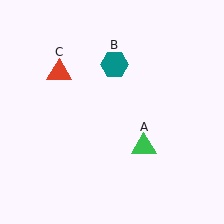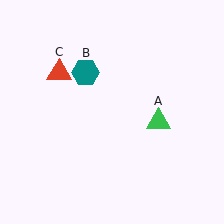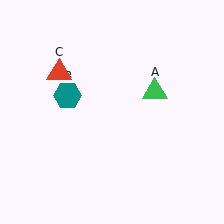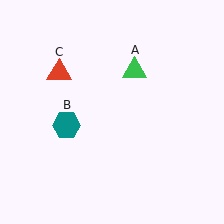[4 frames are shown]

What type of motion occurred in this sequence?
The green triangle (object A), teal hexagon (object B) rotated counterclockwise around the center of the scene.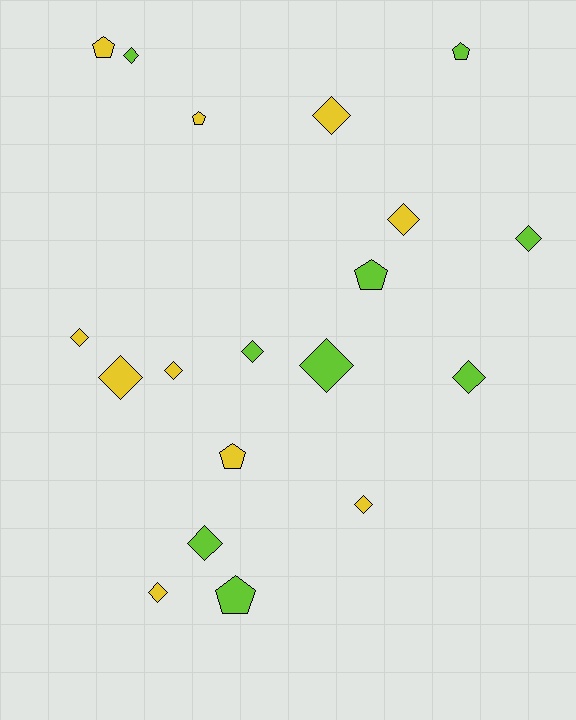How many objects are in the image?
There are 19 objects.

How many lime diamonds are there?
There are 6 lime diamonds.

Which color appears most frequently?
Yellow, with 10 objects.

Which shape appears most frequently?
Diamond, with 13 objects.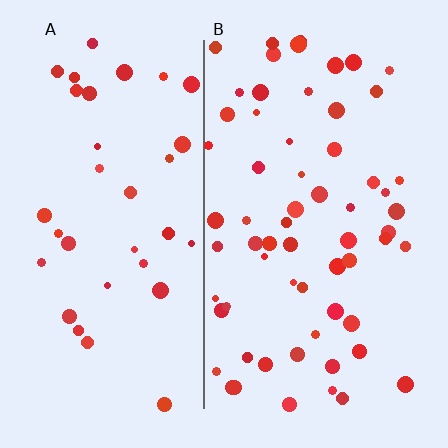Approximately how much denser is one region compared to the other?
Approximately 1.8× — region B over region A.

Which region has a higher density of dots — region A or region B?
B (the right).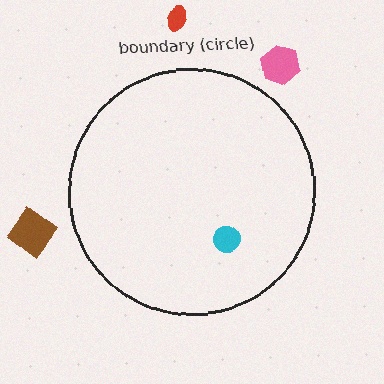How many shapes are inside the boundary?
1 inside, 3 outside.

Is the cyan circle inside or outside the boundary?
Inside.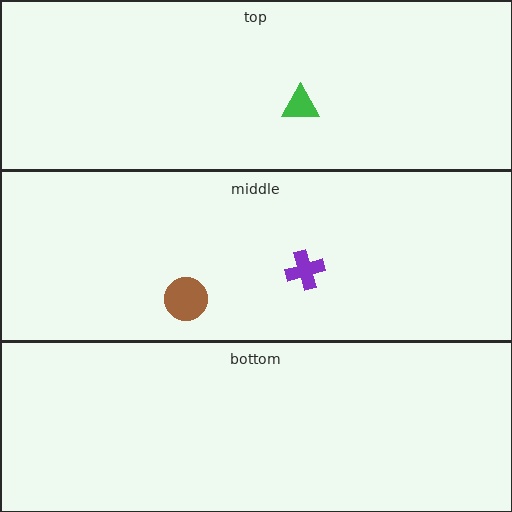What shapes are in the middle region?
The purple cross, the brown circle.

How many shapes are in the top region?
1.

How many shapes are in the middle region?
2.